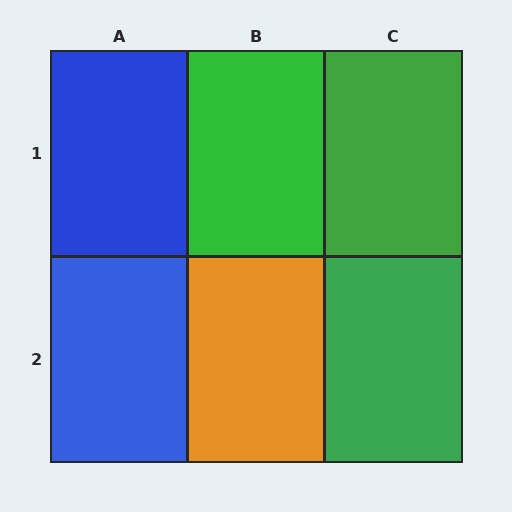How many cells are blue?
2 cells are blue.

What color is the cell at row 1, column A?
Blue.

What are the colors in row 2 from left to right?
Blue, orange, green.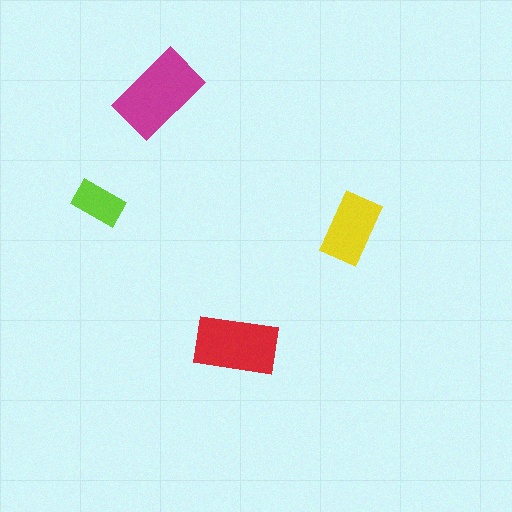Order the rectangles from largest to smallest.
the magenta one, the red one, the yellow one, the lime one.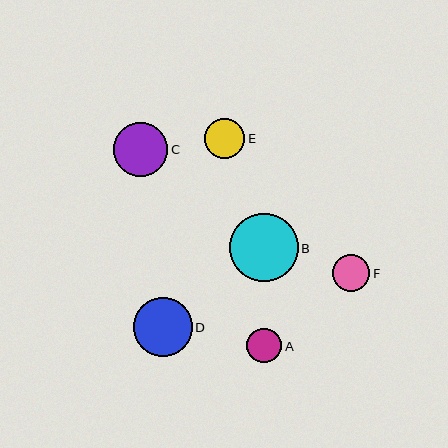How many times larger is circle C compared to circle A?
Circle C is approximately 1.6 times the size of circle A.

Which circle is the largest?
Circle B is the largest with a size of approximately 68 pixels.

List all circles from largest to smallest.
From largest to smallest: B, D, C, E, F, A.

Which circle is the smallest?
Circle A is the smallest with a size of approximately 35 pixels.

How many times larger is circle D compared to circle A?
Circle D is approximately 1.7 times the size of circle A.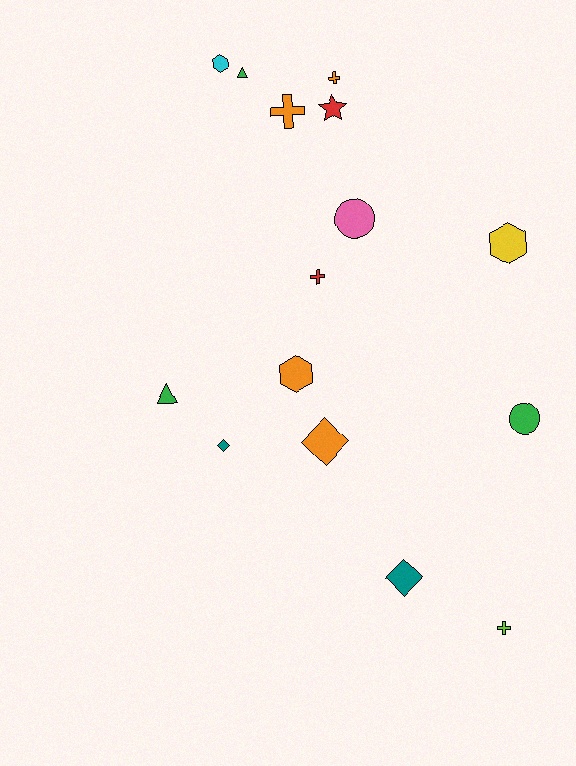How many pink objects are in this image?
There is 1 pink object.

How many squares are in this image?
There are no squares.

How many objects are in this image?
There are 15 objects.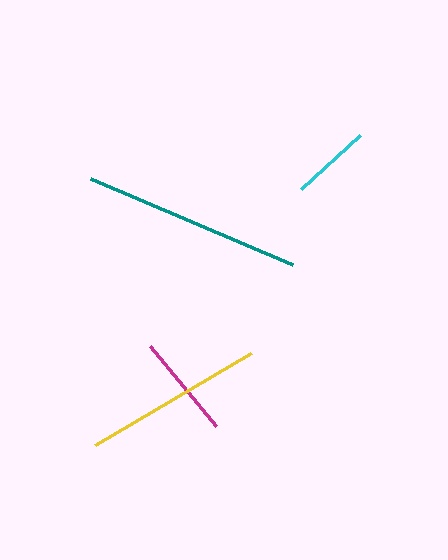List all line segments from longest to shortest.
From longest to shortest: teal, yellow, magenta, cyan.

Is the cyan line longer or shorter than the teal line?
The teal line is longer than the cyan line.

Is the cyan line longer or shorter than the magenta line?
The magenta line is longer than the cyan line.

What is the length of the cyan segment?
The cyan segment is approximately 80 pixels long.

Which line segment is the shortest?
The cyan line is the shortest at approximately 80 pixels.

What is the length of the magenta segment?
The magenta segment is approximately 103 pixels long.